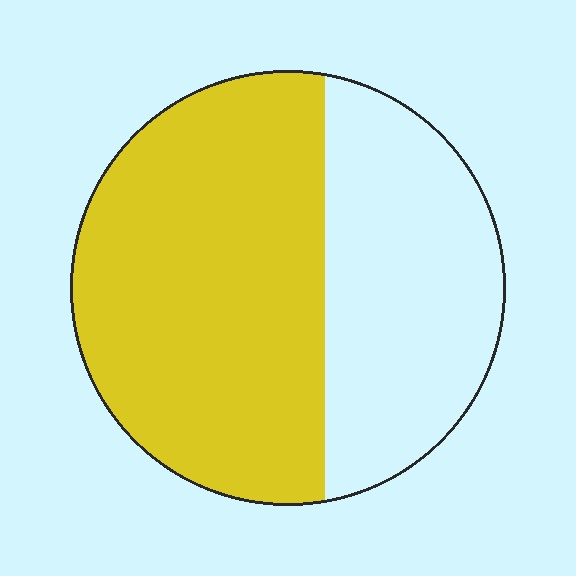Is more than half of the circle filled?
Yes.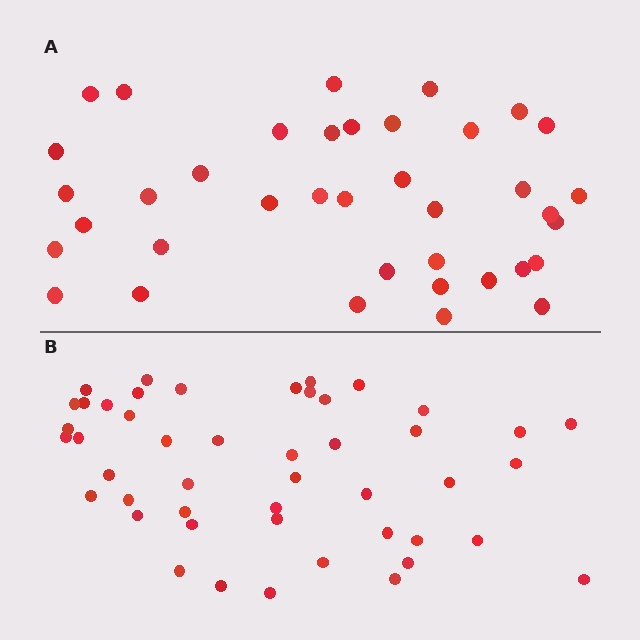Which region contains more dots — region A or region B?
Region B (the bottom region) has more dots.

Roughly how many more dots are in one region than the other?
Region B has roughly 8 or so more dots than region A.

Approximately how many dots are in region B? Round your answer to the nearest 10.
About 50 dots. (The exact count is 47, which rounds to 50.)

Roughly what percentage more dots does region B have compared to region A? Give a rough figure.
About 25% more.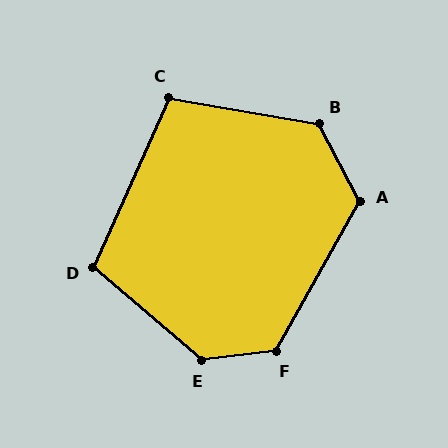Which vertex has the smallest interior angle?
C, at approximately 104 degrees.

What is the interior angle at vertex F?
Approximately 126 degrees (obtuse).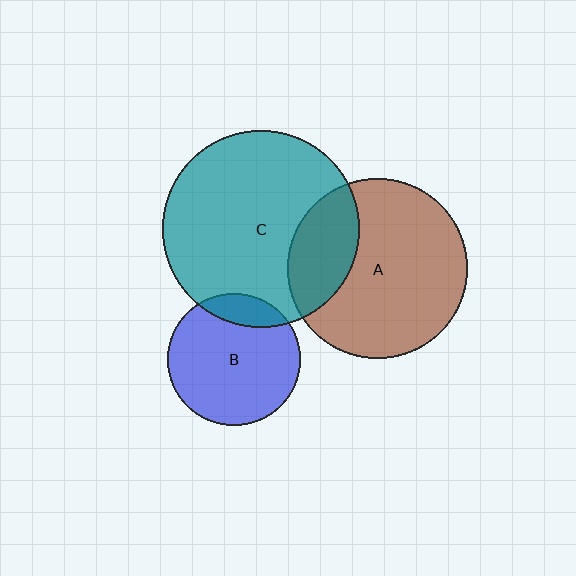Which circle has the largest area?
Circle C (teal).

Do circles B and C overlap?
Yes.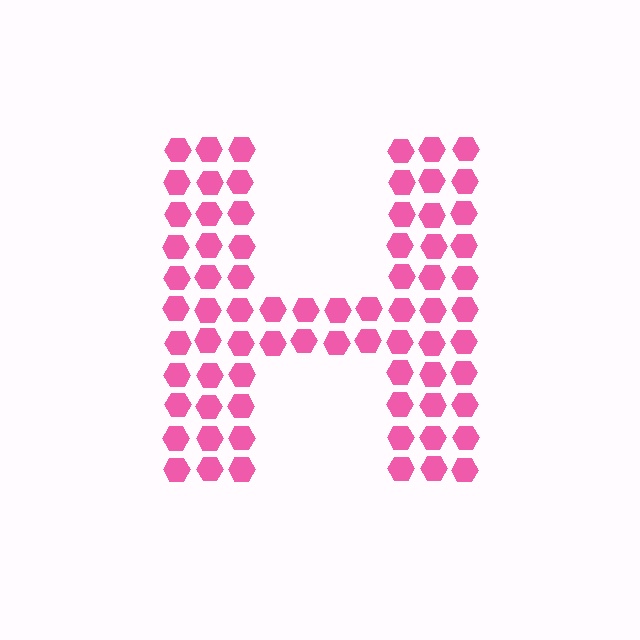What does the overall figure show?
The overall figure shows the letter H.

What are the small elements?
The small elements are hexagons.